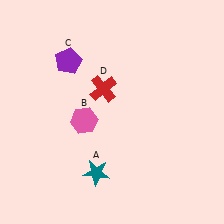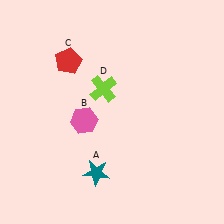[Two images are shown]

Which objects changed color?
C changed from purple to red. D changed from red to lime.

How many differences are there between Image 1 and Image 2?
There are 2 differences between the two images.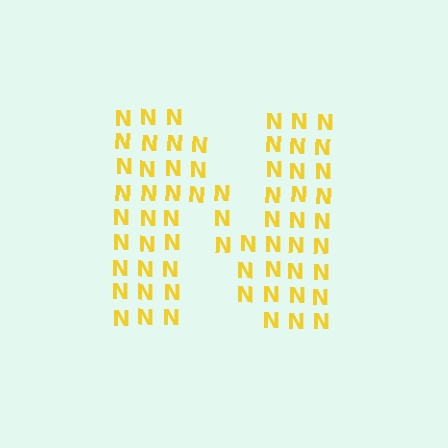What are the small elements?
The small elements are letter N's.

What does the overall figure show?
The overall figure shows the letter N.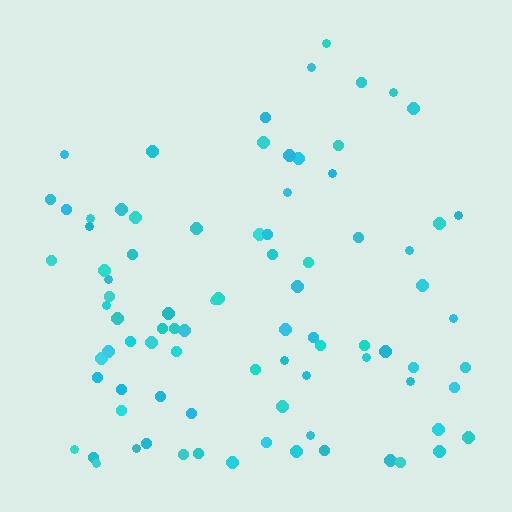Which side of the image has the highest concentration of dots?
The bottom.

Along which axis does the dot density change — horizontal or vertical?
Vertical.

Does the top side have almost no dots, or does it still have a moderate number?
Still a moderate number, just noticeably fewer than the bottom.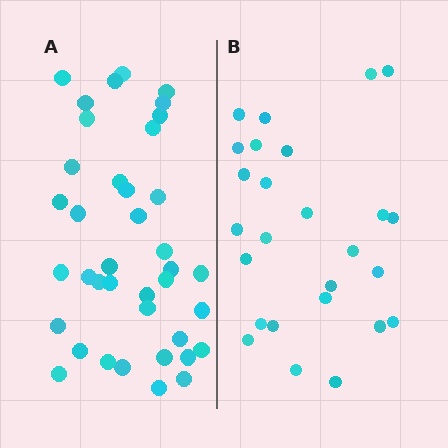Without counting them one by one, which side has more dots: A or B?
Region A (the left region) has more dots.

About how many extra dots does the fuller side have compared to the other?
Region A has approximately 15 more dots than region B.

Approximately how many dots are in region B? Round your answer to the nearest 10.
About 30 dots. (The exact count is 26, which rounds to 30.)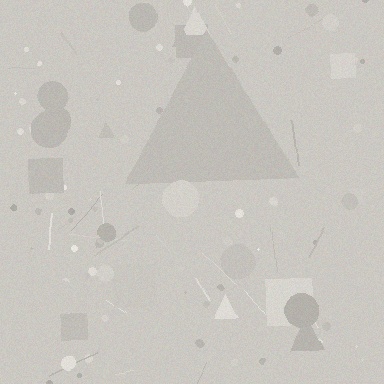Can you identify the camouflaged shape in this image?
The camouflaged shape is a triangle.